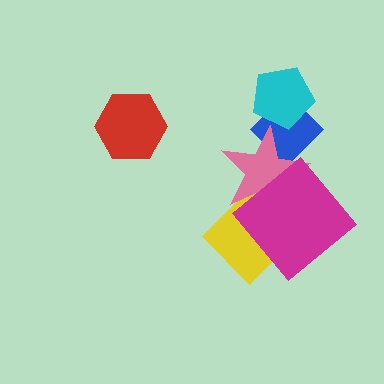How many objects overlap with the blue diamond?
2 objects overlap with the blue diamond.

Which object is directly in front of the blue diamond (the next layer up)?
The pink star is directly in front of the blue diamond.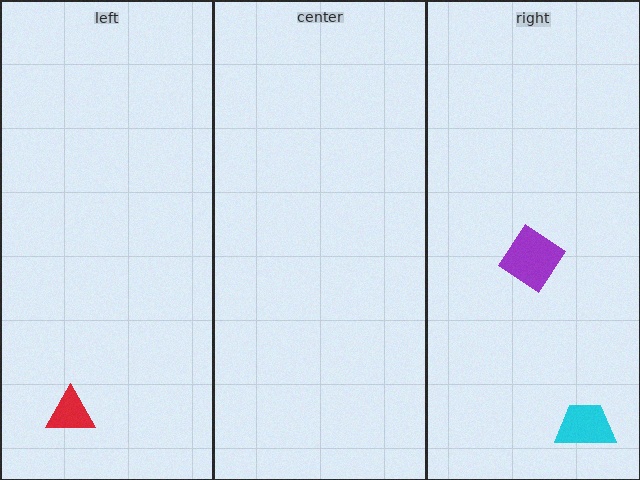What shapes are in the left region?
The red triangle.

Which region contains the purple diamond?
The right region.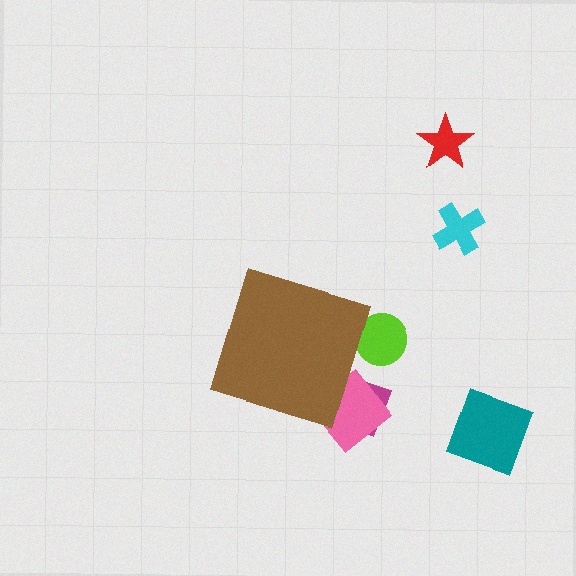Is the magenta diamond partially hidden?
Yes, the magenta diamond is partially hidden behind the brown diamond.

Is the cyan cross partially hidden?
No, the cyan cross is fully visible.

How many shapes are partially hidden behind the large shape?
3 shapes are partially hidden.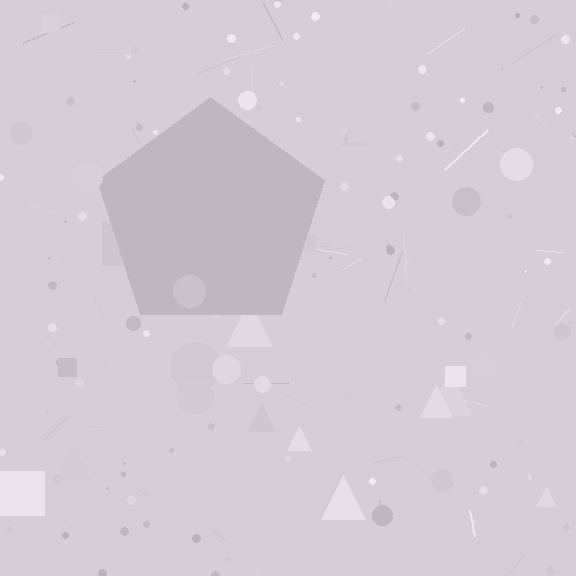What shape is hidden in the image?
A pentagon is hidden in the image.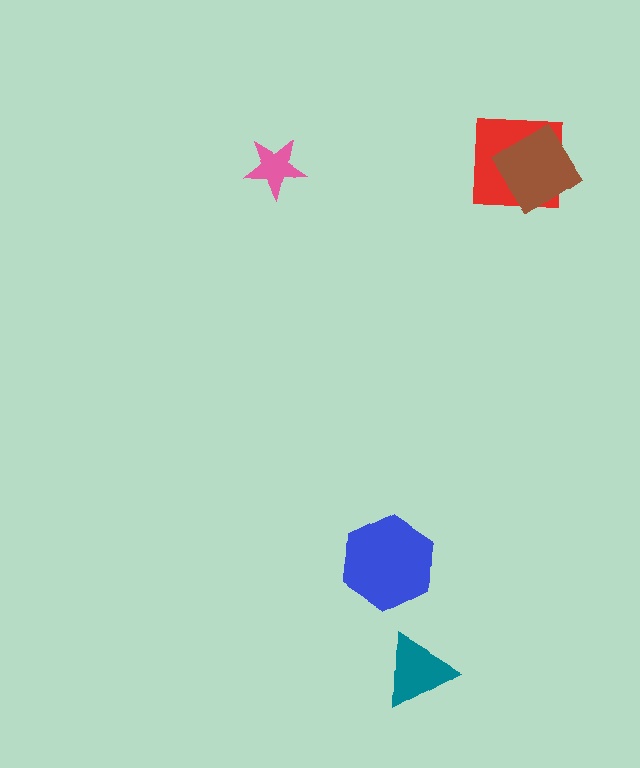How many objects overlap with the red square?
1 object overlaps with the red square.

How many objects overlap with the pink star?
0 objects overlap with the pink star.